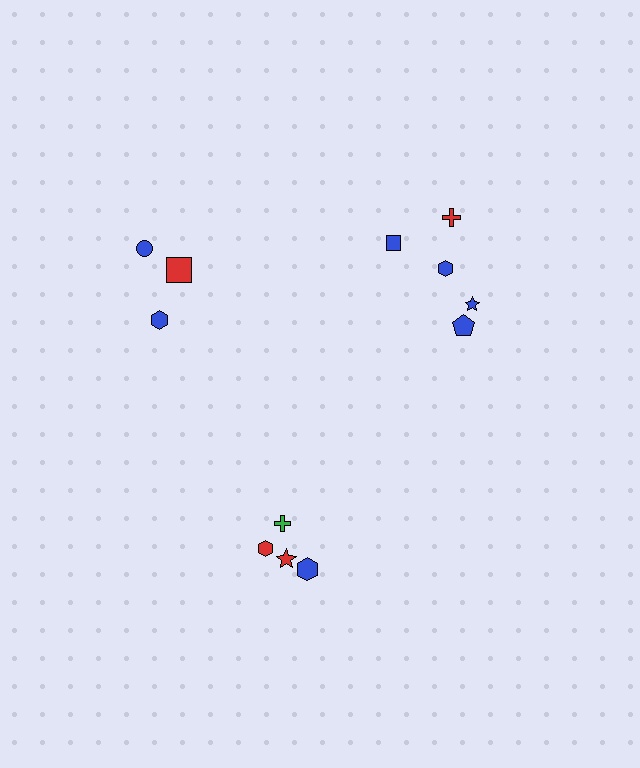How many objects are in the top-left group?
There are 3 objects.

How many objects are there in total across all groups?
There are 12 objects.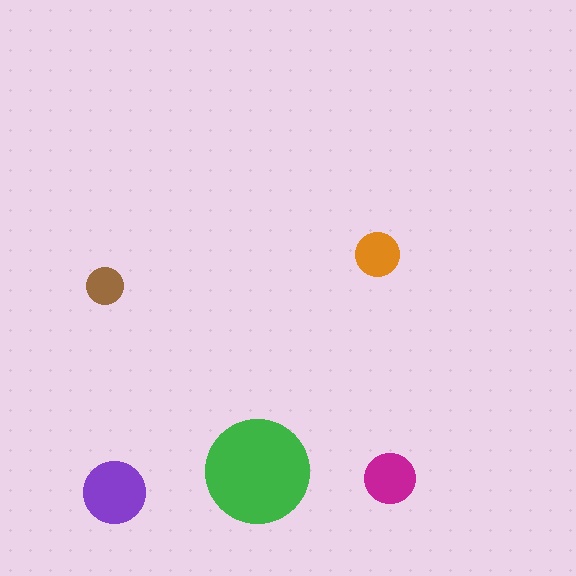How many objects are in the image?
There are 5 objects in the image.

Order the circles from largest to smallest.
the green one, the purple one, the magenta one, the orange one, the brown one.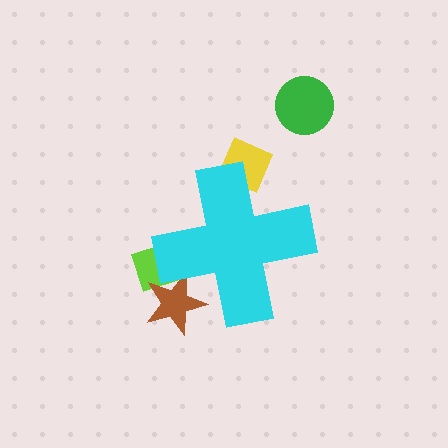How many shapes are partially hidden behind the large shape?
3 shapes are partially hidden.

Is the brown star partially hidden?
Yes, the brown star is partially hidden behind the cyan cross.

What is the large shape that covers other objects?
A cyan cross.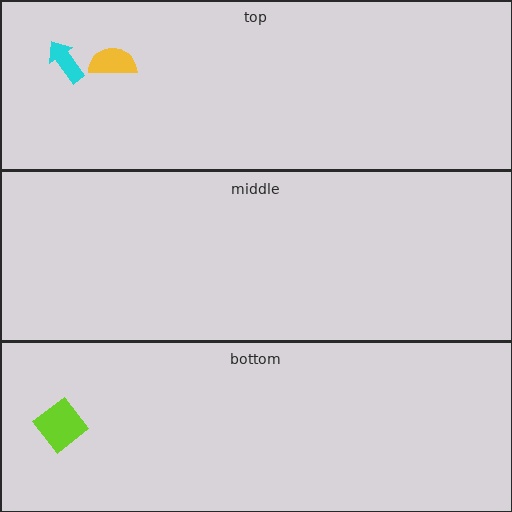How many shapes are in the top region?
2.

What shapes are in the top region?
The cyan arrow, the yellow semicircle.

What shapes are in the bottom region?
The lime diamond.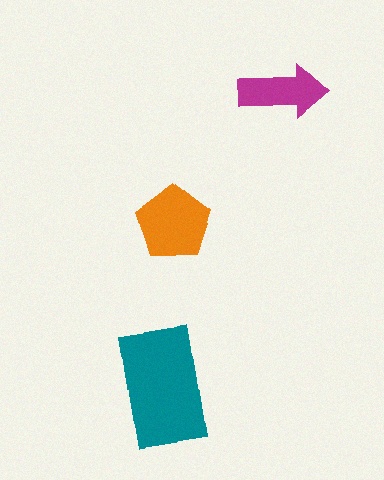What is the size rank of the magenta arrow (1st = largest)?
3rd.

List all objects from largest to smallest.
The teal rectangle, the orange pentagon, the magenta arrow.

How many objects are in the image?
There are 3 objects in the image.